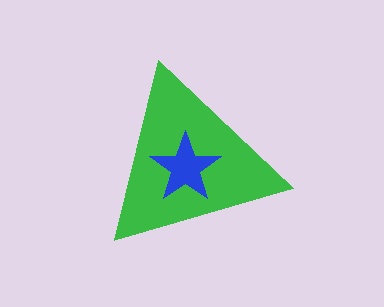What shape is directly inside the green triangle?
The blue star.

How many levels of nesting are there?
2.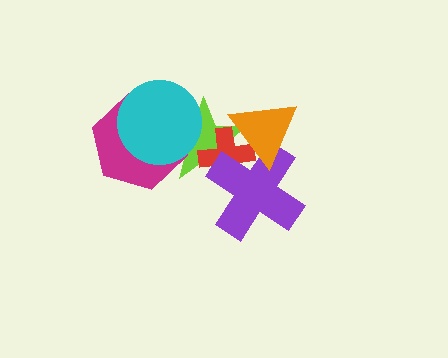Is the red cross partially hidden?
Yes, it is partially covered by another shape.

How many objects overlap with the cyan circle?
2 objects overlap with the cyan circle.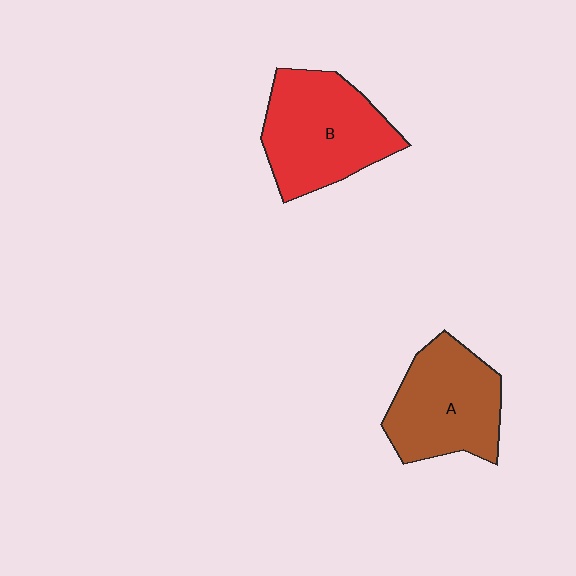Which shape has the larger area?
Shape B (red).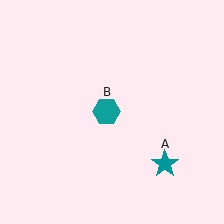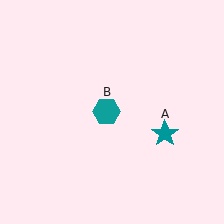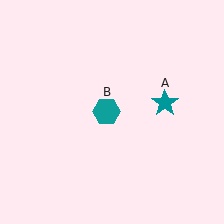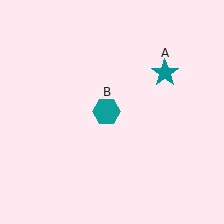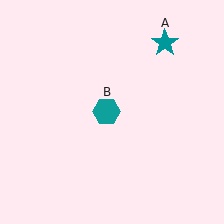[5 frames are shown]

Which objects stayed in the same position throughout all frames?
Teal hexagon (object B) remained stationary.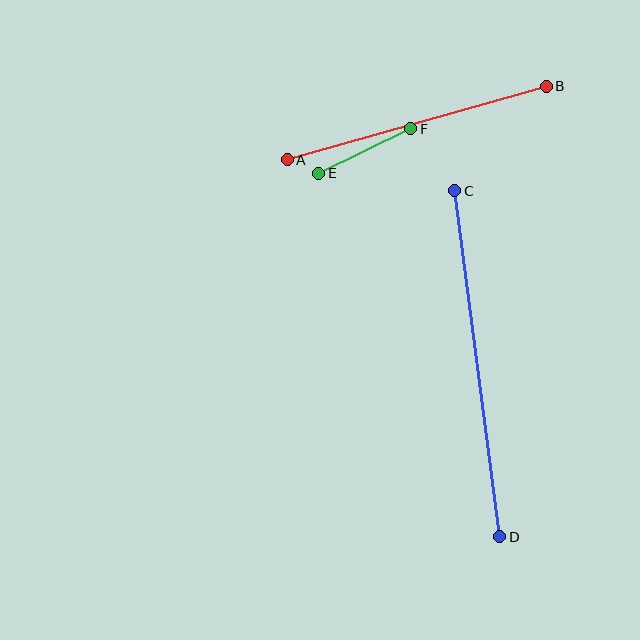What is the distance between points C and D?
The distance is approximately 349 pixels.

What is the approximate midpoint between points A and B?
The midpoint is at approximately (417, 123) pixels.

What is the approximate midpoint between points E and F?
The midpoint is at approximately (365, 151) pixels.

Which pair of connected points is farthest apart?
Points C and D are farthest apart.